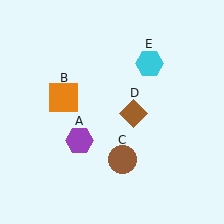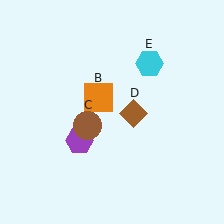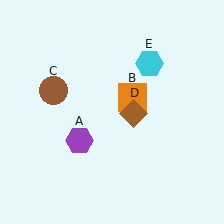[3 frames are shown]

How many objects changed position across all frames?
2 objects changed position: orange square (object B), brown circle (object C).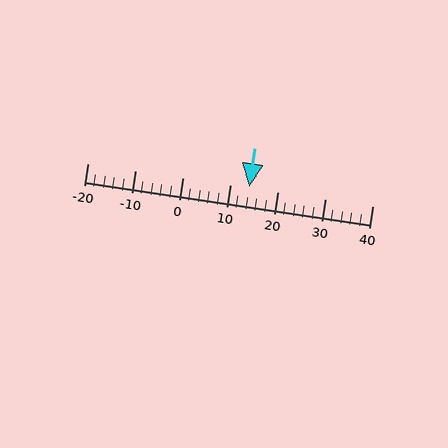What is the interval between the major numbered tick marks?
The major tick marks are spaced 10 units apart.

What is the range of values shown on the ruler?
The ruler shows values from -20 to 40.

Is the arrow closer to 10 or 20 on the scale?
The arrow is closer to 10.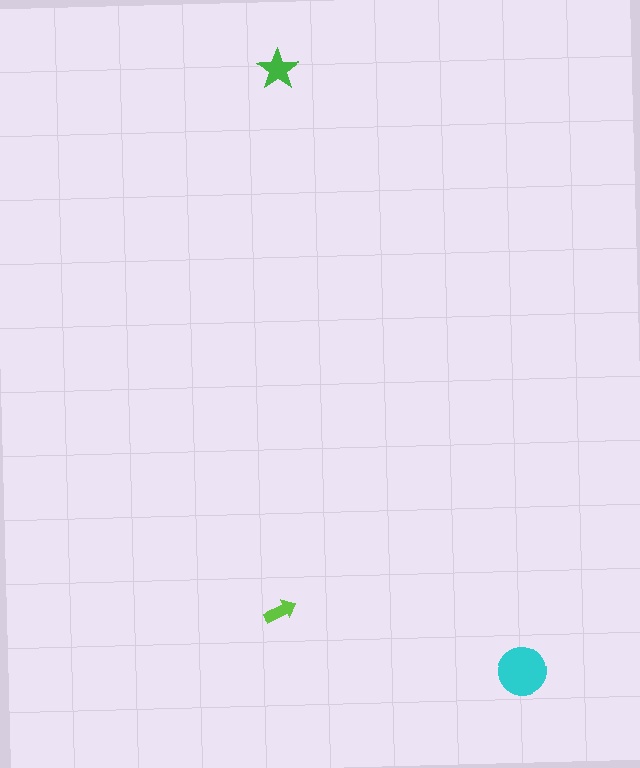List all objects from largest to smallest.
The cyan circle, the green star, the lime arrow.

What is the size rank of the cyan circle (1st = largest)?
1st.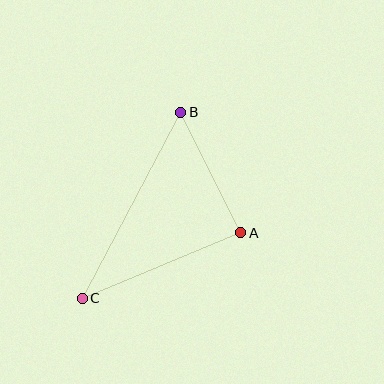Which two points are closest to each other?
Points A and B are closest to each other.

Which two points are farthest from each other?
Points B and C are farthest from each other.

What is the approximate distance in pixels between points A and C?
The distance between A and C is approximately 171 pixels.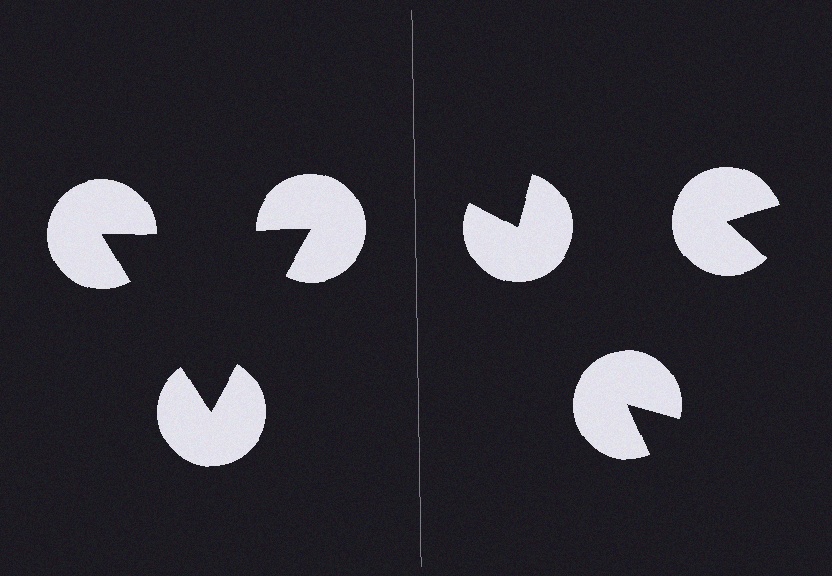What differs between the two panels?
The pac-man discs are positioned identically on both sides; only the wedge orientations differ. On the left they align to a triangle; on the right they are misaligned.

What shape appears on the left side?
An illusory triangle.